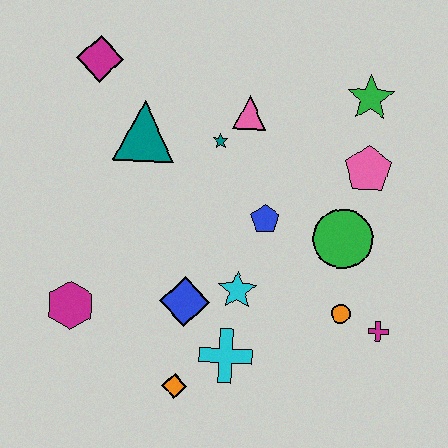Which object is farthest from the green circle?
The magenta diamond is farthest from the green circle.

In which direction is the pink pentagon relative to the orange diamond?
The pink pentagon is above the orange diamond.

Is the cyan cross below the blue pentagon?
Yes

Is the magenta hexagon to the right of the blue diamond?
No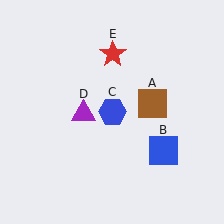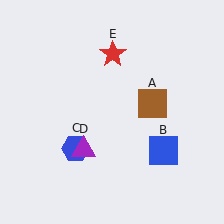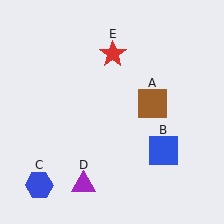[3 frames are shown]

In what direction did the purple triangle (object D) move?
The purple triangle (object D) moved down.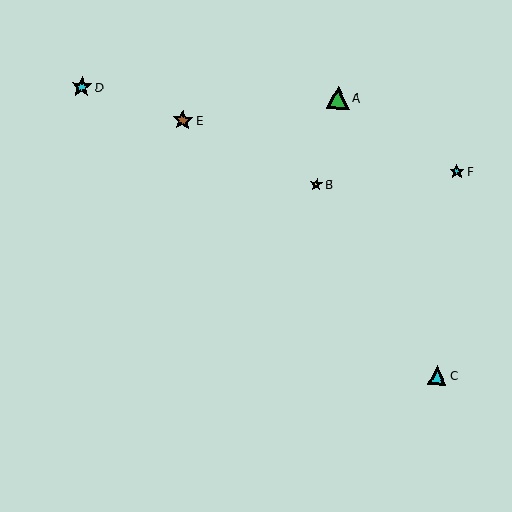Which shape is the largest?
The green triangle (labeled A) is the largest.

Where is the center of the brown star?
The center of the brown star is at (183, 120).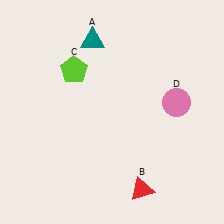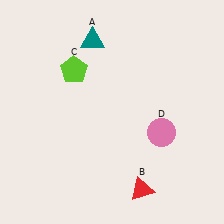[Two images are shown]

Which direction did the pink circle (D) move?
The pink circle (D) moved down.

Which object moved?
The pink circle (D) moved down.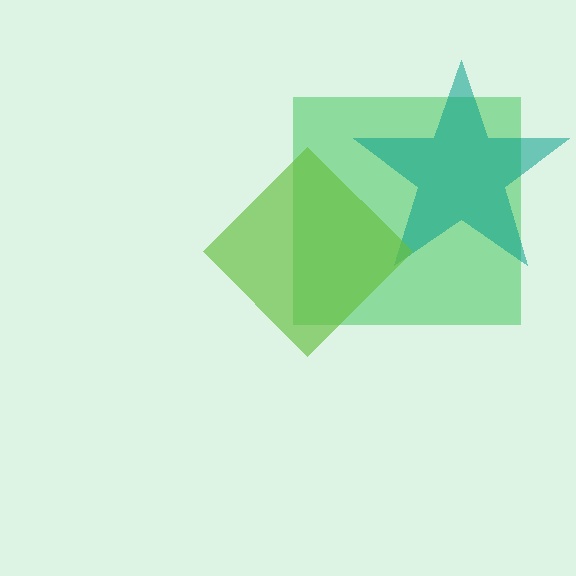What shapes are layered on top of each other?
The layered shapes are: a green square, a teal star, a lime diamond.